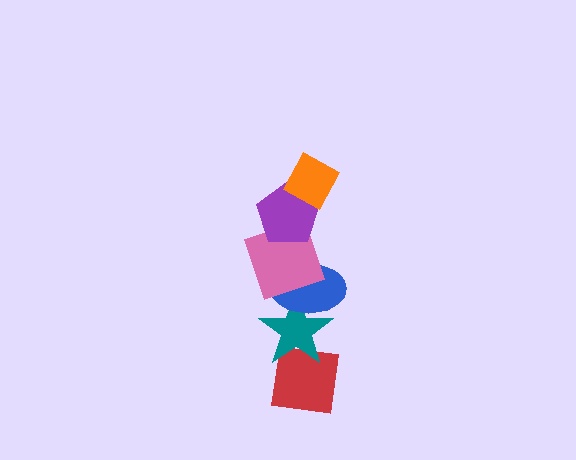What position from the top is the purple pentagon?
The purple pentagon is 2nd from the top.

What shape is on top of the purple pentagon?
The orange diamond is on top of the purple pentagon.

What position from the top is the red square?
The red square is 6th from the top.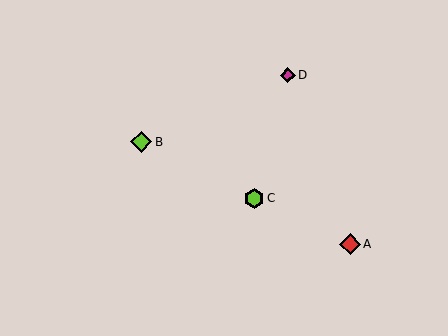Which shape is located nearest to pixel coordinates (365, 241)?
The red diamond (labeled A) at (350, 244) is nearest to that location.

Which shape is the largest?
The lime diamond (labeled B) is the largest.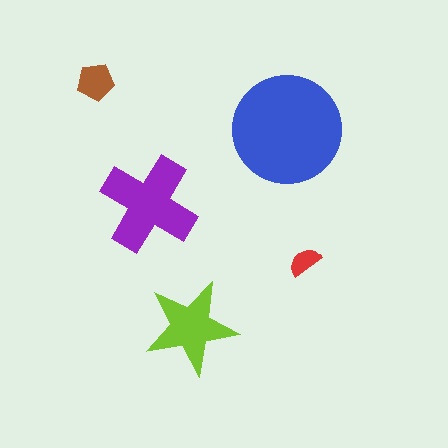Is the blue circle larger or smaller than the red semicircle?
Larger.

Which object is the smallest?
The red semicircle.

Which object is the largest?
The blue circle.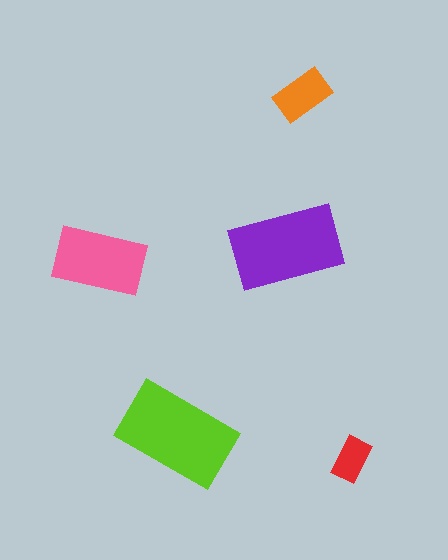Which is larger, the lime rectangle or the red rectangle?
The lime one.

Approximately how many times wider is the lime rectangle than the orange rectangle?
About 2 times wider.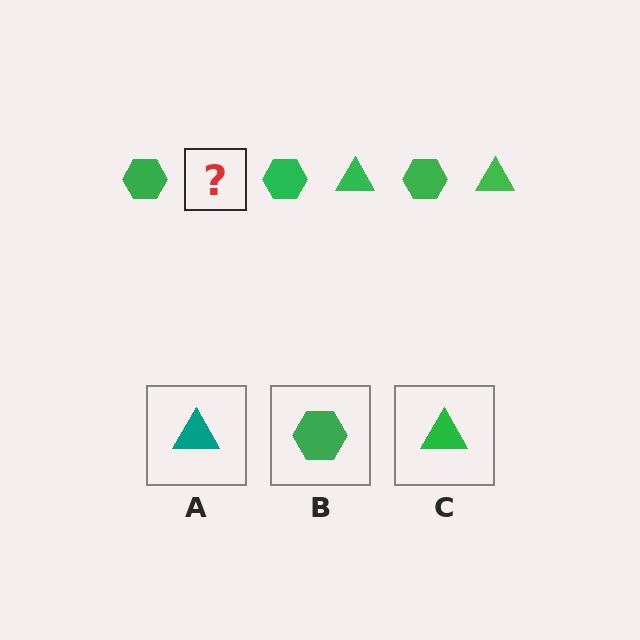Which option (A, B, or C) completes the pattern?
C.